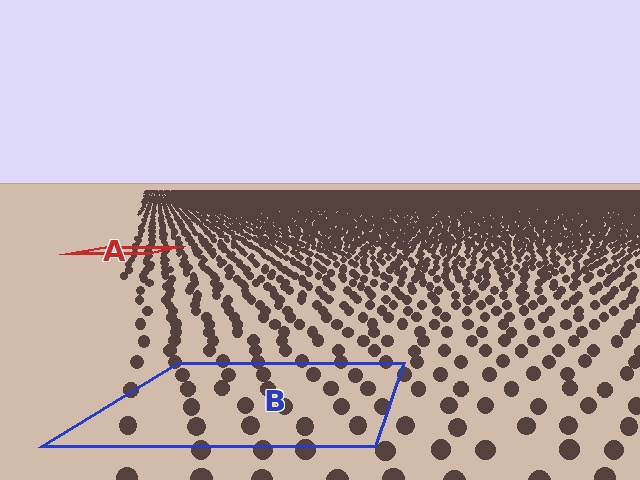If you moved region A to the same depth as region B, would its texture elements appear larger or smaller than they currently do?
They would appear larger. At a closer depth, the same texture elements are projected at a bigger on-screen size.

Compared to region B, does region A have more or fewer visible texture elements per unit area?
Region A has more texture elements per unit area — they are packed more densely because it is farther away.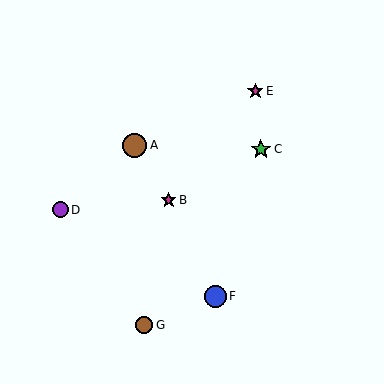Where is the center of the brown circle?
The center of the brown circle is at (144, 325).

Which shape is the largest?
The brown circle (labeled A) is the largest.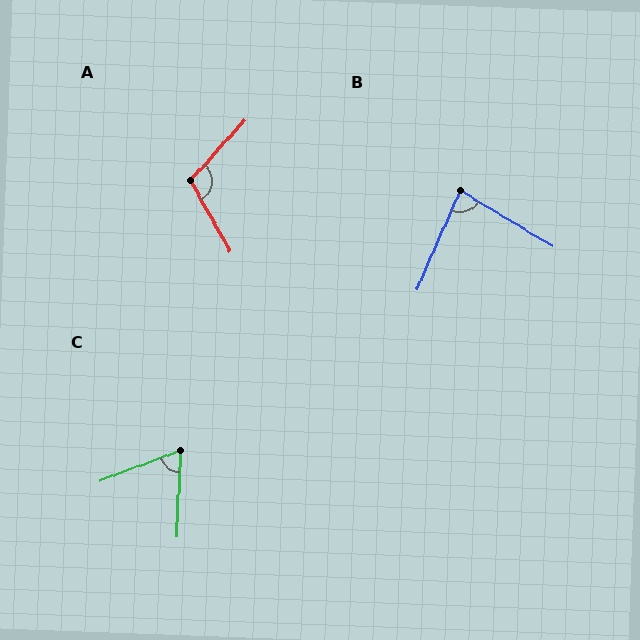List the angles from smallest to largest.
C (67°), B (83°), A (108°).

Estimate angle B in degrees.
Approximately 83 degrees.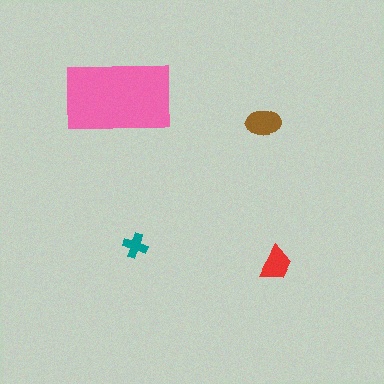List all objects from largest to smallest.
The pink rectangle, the brown ellipse, the red trapezoid, the teal cross.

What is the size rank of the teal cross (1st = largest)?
4th.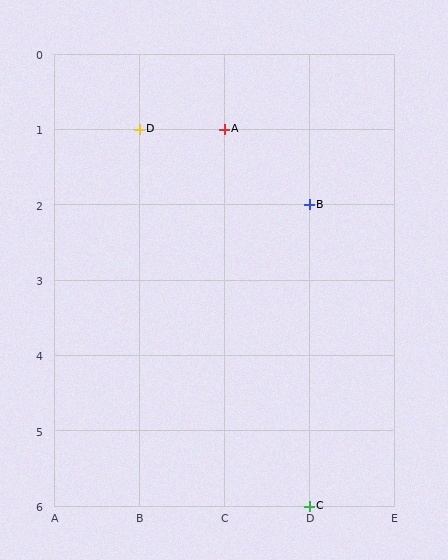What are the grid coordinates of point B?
Point B is at grid coordinates (D, 2).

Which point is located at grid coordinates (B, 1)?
Point D is at (B, 1).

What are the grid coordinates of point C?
Point C is at grid coordinates (D, 6).